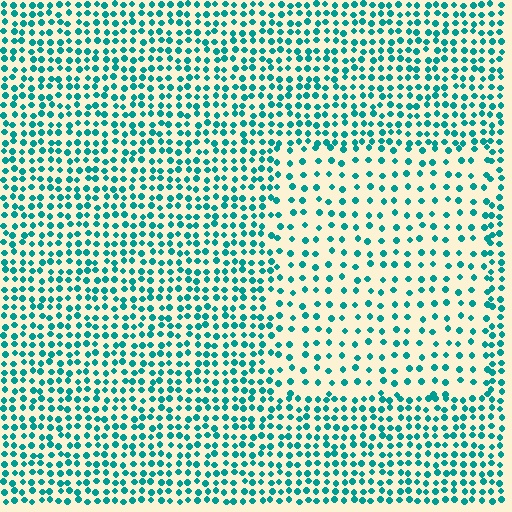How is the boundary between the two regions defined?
The boundary is defined by a change in element density (approximately 2.0x ratio). All elements are the same color, size, and shape.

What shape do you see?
I see a rectangle.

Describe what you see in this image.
The image contains small teal elements arranged at two different densities. A rectangle-shaped region is visible where the elements are less densely packed than the surrounding area.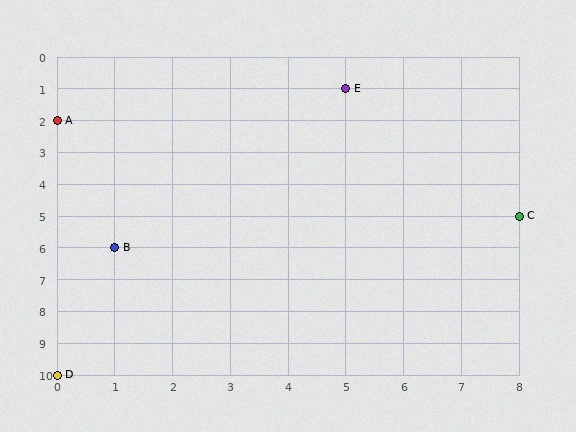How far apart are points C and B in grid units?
Points C and B are 7 columns and 1 row apart (about 7.1 grid units diagonally).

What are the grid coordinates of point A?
Point A is at grid coordinates (0, 2).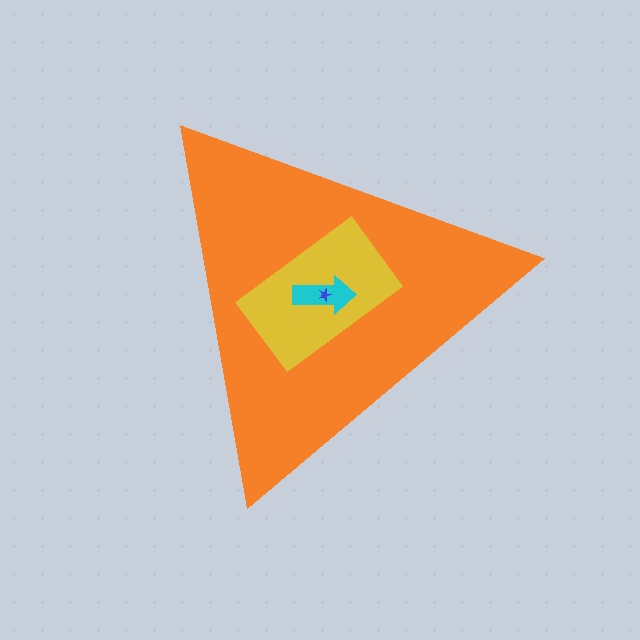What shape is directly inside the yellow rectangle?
The cyan arrow.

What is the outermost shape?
The orange triangle.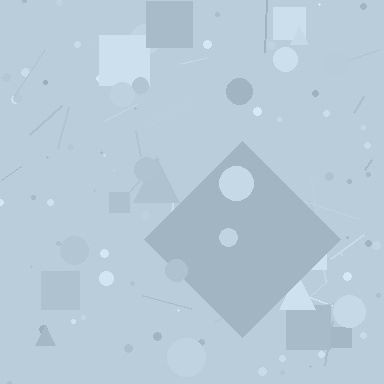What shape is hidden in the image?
A diamond is hidden in the image.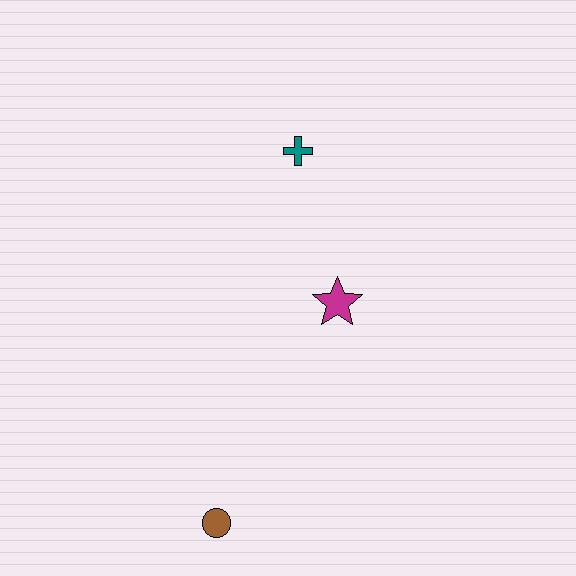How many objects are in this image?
There are 3 objects.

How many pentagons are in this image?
There are no pentagons.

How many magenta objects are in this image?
There is 1 magenta object.